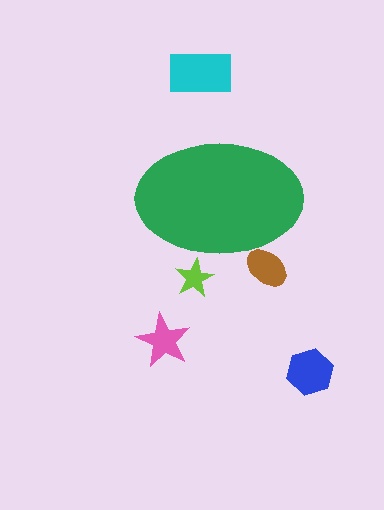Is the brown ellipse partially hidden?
Yes, the brown ellipse is partially hidden behind the green ellipse.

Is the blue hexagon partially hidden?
No, the blue hexagon is fully visible.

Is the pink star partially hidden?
No, the pink star is fully visible.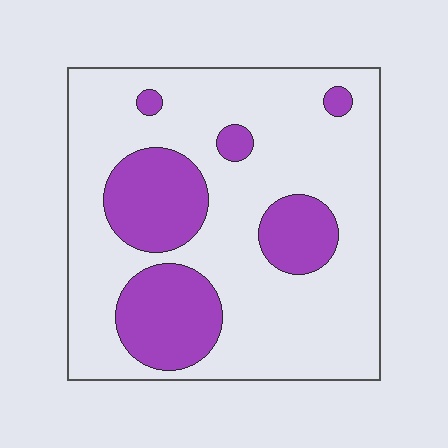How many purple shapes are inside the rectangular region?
6.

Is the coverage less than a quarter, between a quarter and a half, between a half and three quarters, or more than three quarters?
Between a quarter and a half.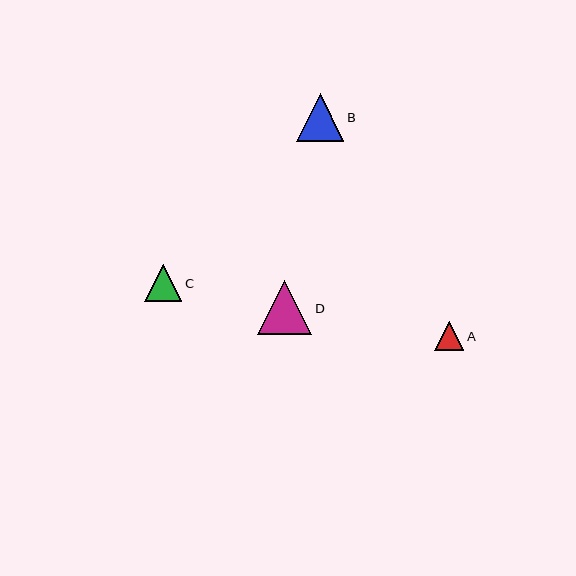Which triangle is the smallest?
Triangle A is the smallest with a size of approximately 29 pixels.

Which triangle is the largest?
Triangle D is the largest with a size of approximately 54 pixels.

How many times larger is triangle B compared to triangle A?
Triangle B is approximately 1.6 times the size of triangle A.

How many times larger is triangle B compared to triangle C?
Triangle B is approximately 1.3 times the size of triangle C.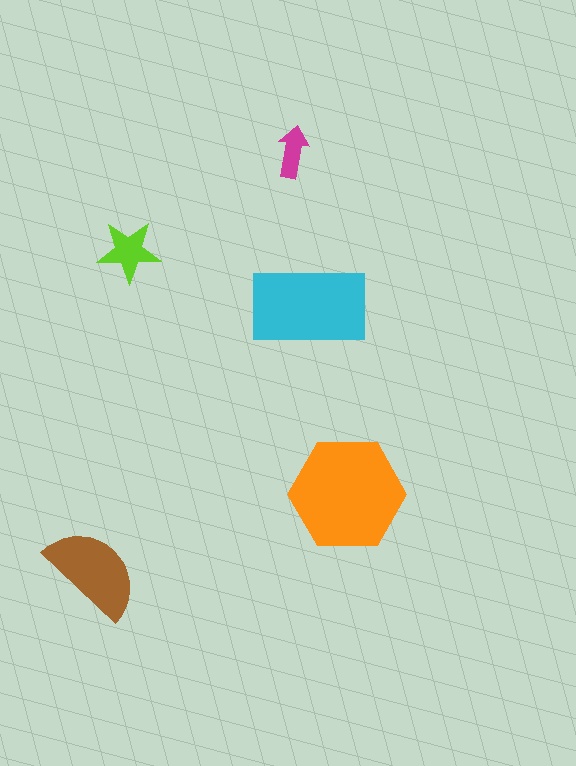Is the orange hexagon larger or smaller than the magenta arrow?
Larger.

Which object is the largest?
The orange hexagon.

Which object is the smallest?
The magenta arrow.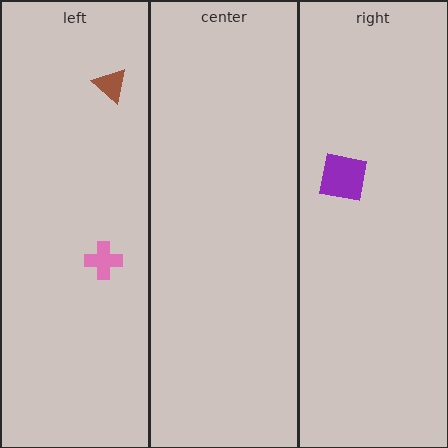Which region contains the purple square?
The right region.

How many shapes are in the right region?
1.